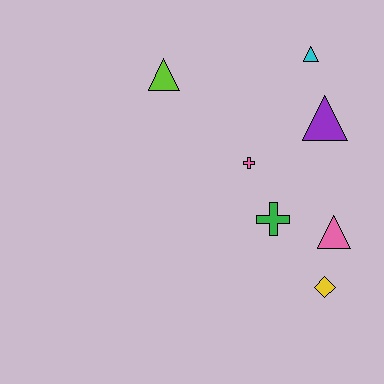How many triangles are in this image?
There are 4 triangles.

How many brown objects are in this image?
There are no brown objects.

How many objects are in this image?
There are 7 objects.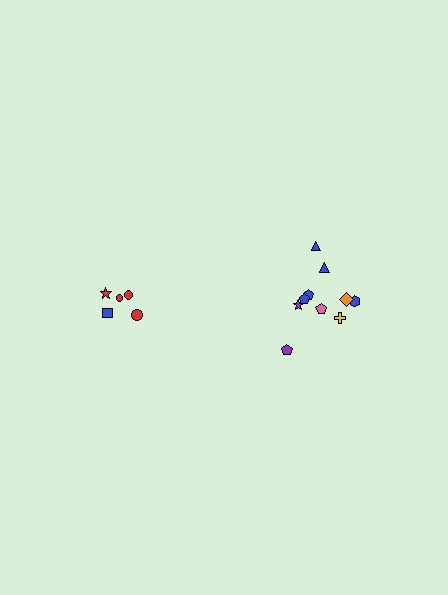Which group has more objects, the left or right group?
The right group.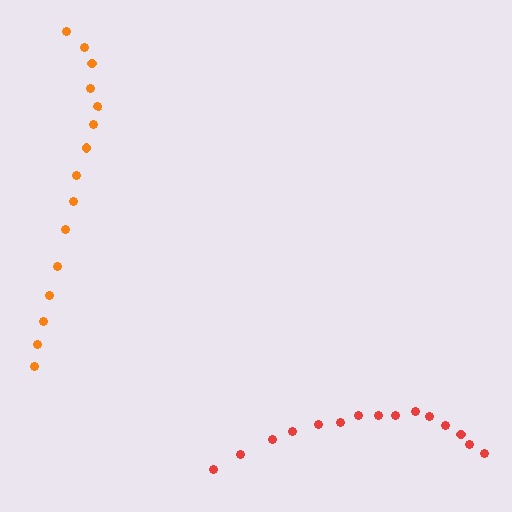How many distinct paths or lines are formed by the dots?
There are 2 distinct paths.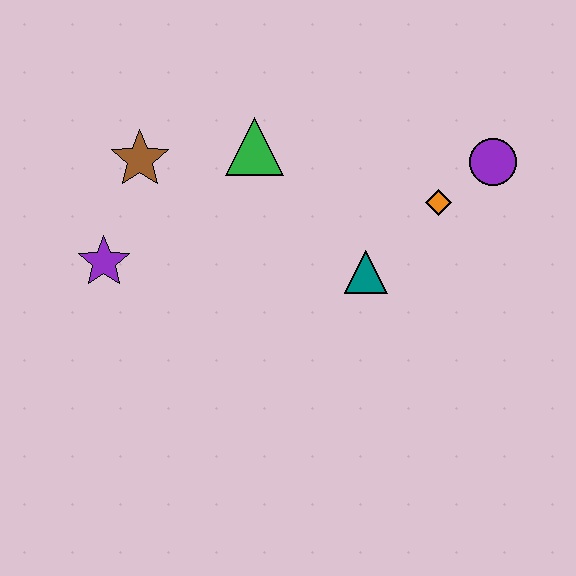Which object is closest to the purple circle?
The orange diamond is closest to the purple circle.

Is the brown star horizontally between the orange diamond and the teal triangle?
No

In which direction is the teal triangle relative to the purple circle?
The teal triangle is to the left of the purple circle.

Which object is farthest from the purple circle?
The purple star is farthest from the purple circle.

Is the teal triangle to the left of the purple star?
No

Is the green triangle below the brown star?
No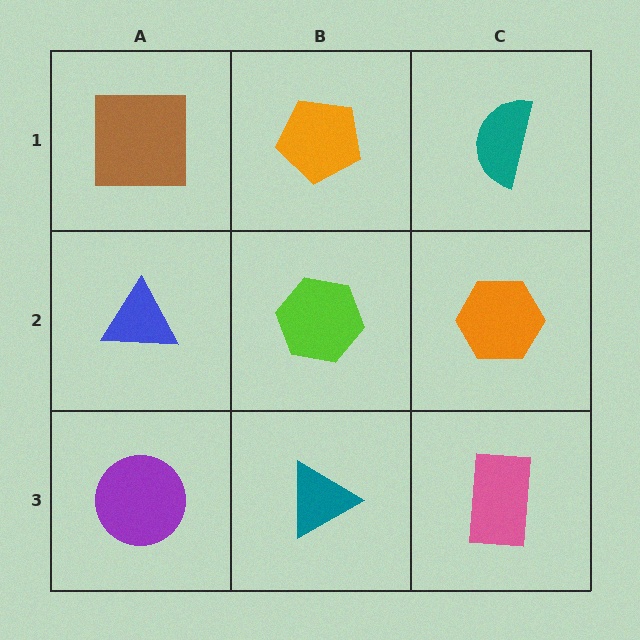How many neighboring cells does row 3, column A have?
2.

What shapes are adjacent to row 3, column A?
A blue triangle (row 2, column A), a teal triangle (row 3, column B).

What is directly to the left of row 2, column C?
A lime hexagon.